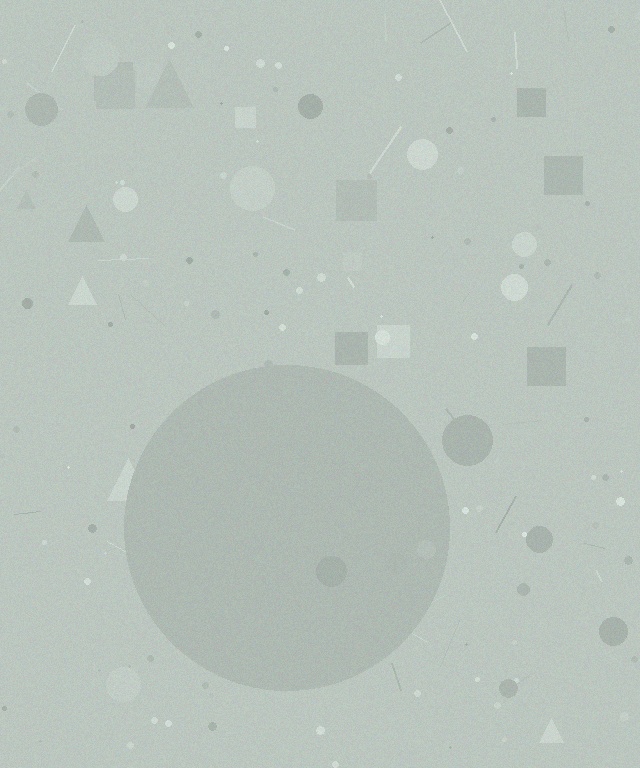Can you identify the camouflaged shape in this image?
The camouflaged shape is a circle.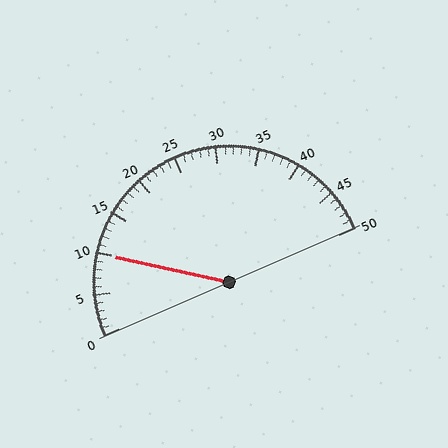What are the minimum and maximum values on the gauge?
The gauge ranges from 0 to 50.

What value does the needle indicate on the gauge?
The needle indicates approximately 10.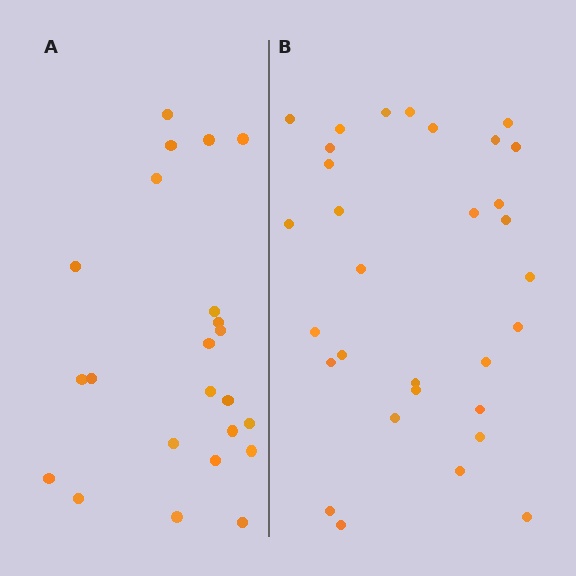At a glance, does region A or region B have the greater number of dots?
Region B (the right region) has more dots.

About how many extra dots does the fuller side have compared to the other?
Region B has roughly 8 or so more dots than region A.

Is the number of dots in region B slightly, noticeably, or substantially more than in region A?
Region B has noticeably more, but not dramatically so. The ratio is roughly 1.3 to 1.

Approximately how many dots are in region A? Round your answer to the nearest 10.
About 20 dots. (The exact count is 23, which rounds to 20.)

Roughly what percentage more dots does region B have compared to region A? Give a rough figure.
About 35% more.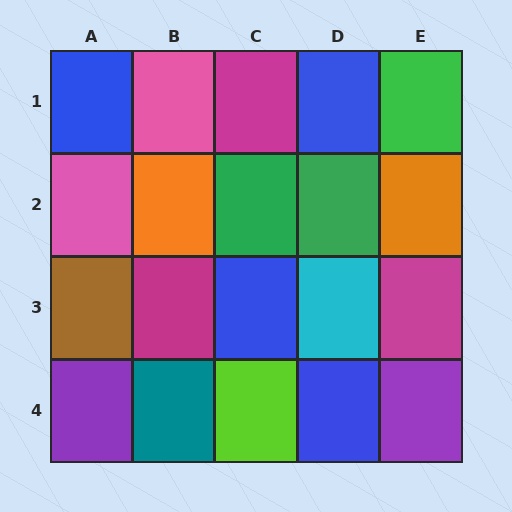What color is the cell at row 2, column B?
Orange.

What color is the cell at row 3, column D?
Cyan.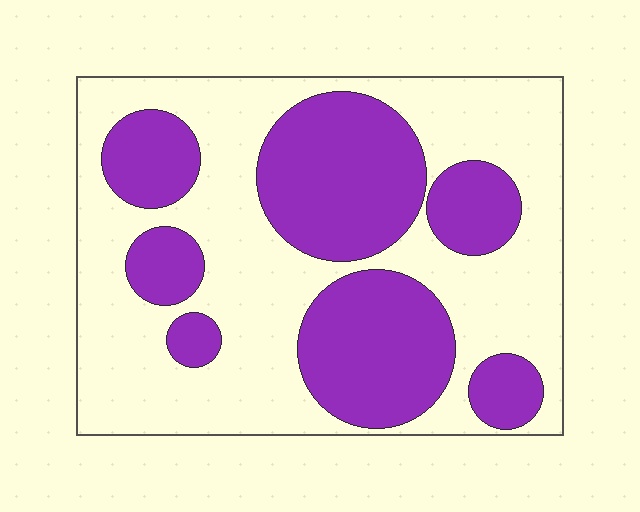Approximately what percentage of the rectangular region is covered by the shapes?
Approximately 40%.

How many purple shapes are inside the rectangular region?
7.